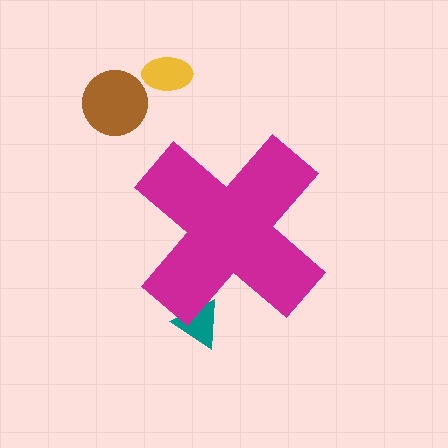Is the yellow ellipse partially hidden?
No, the yellow ellipse is fully visible.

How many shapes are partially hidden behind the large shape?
1 shape is partially hidden.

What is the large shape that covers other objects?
A magenta cross.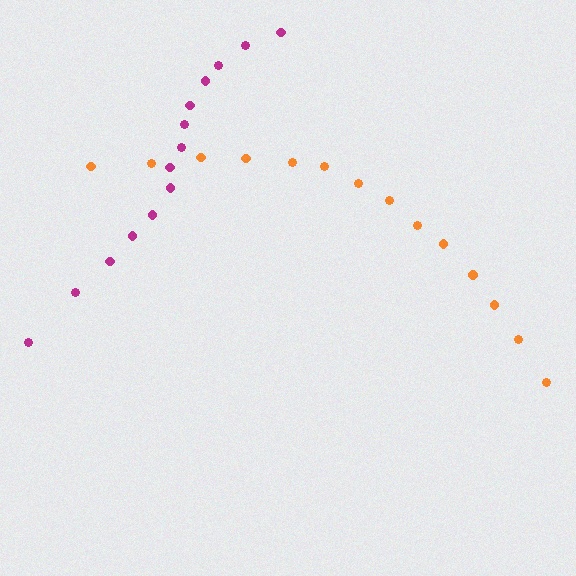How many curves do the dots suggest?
There are 2 distinct paths.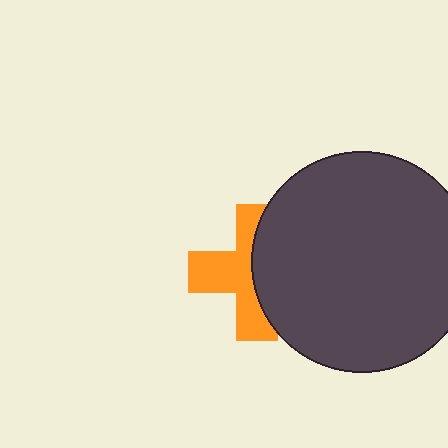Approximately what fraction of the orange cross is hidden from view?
Roughly 46% of the orange cross is hidden behind the dark gray circle.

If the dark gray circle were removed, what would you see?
You would see the complete orange cross.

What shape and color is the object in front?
The object in front is a dark gray circle.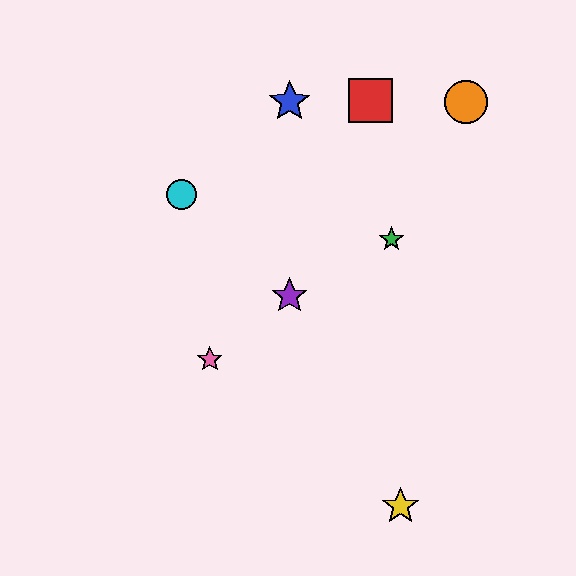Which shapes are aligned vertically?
The blue star, the purple star are aligned vertically.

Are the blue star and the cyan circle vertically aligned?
No, the blue star is at x≈290 and the cyan circle is at x≈181.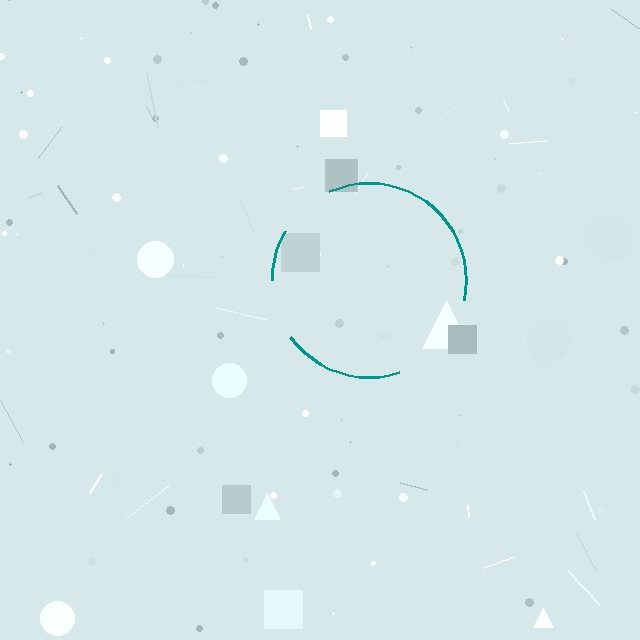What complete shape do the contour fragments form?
The contour fragments form a circle.